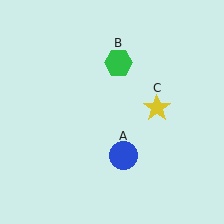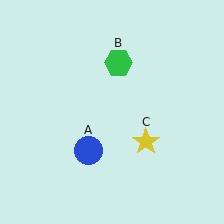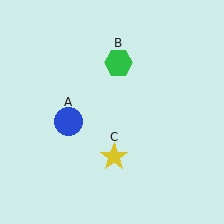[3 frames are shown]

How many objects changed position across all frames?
2 objects changed position: blue circle (object A), yellow star (object C).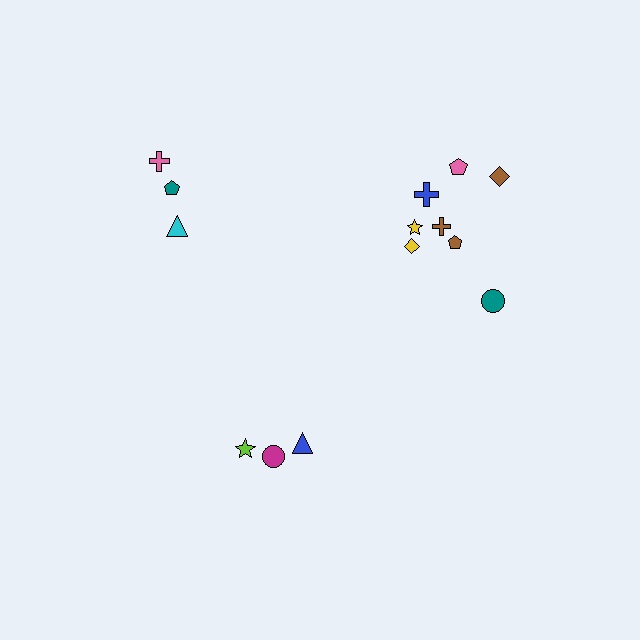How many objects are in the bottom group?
There are 3 objects.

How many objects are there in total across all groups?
There are 14 objects.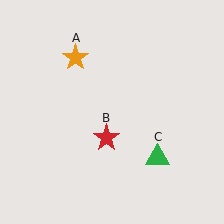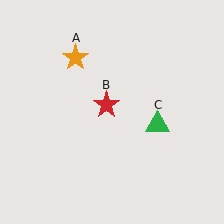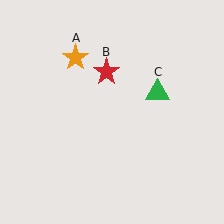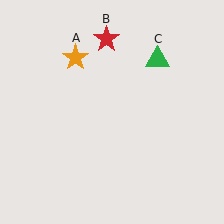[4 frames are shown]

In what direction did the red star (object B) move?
The red star (object B) moved up.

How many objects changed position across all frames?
2 objects changed position: red star (object B), green triangle (object C).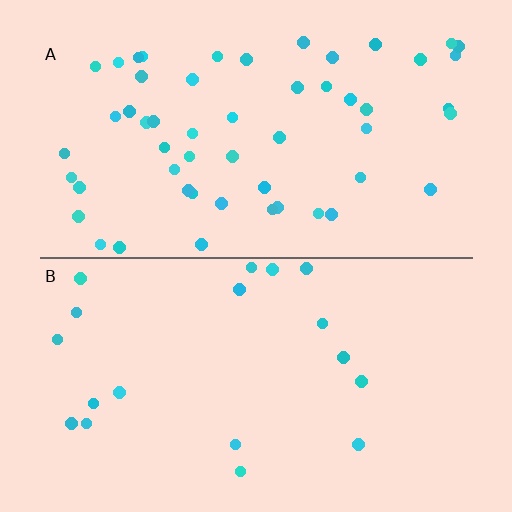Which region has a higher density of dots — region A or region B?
A (the top).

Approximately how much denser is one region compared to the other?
Approximately 2.9× — region A over region B.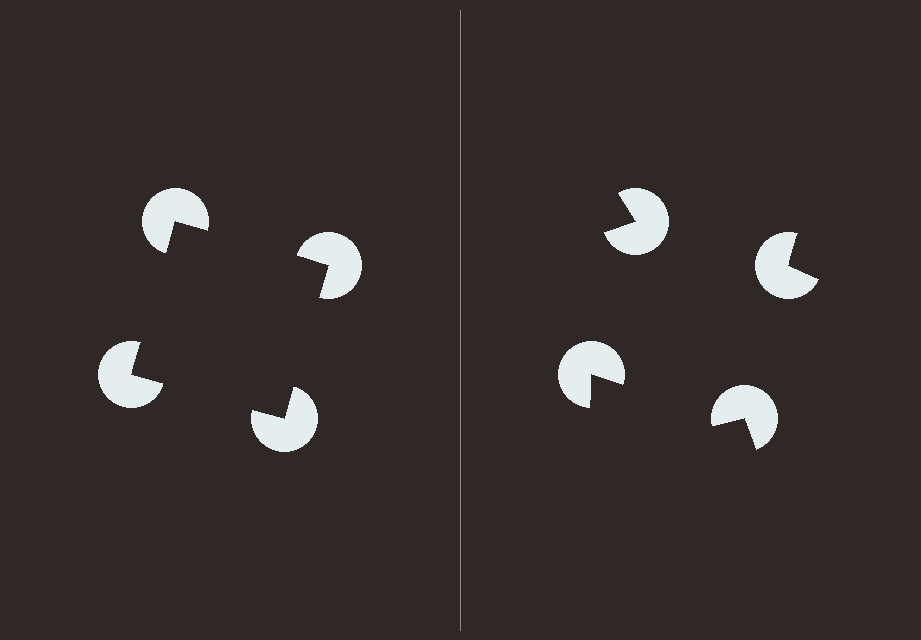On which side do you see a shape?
An illusory square appears on the left side. On the right side the wedge cuts are rotated, so no coherent shape forms.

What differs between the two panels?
The pac-man discs are positioned identically on both sides; only the wedge orientations differ. On the left they align to a square; on the right they are misaligned.